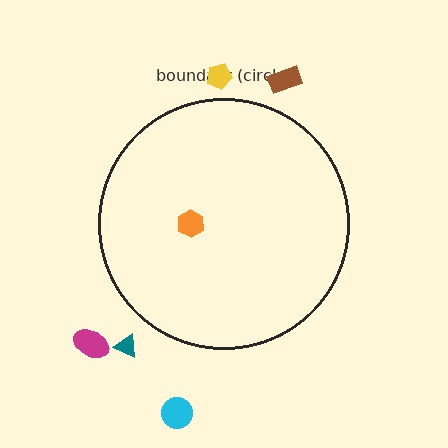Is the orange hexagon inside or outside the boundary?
Inside.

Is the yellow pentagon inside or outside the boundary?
Outside.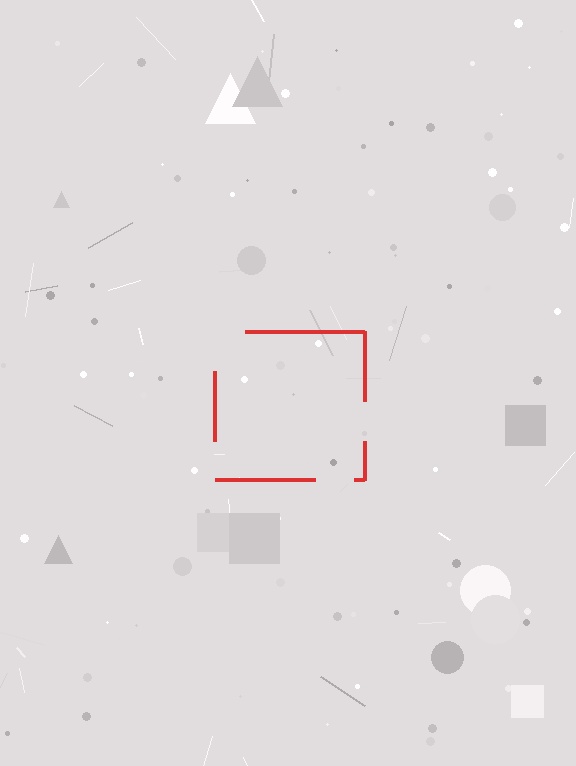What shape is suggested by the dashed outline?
The dashed outline suggests a square.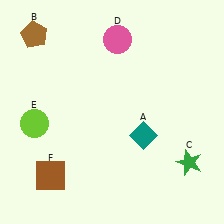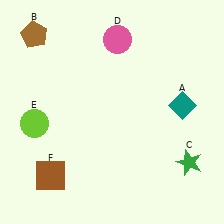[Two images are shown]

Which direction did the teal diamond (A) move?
The teal diamond (A) moved right.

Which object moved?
The teal diamond (A) moved right.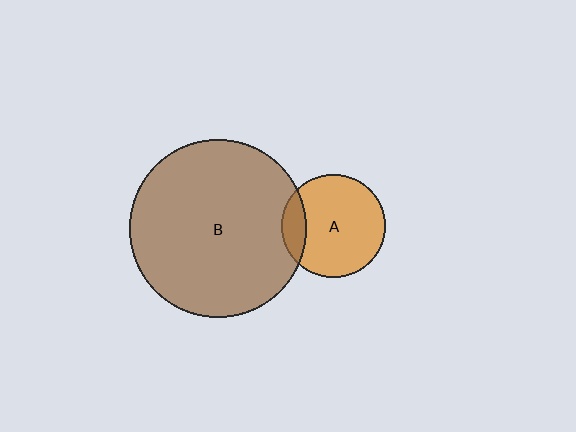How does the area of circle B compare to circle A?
Approximately 2.9 times.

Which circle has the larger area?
Circle B (brown).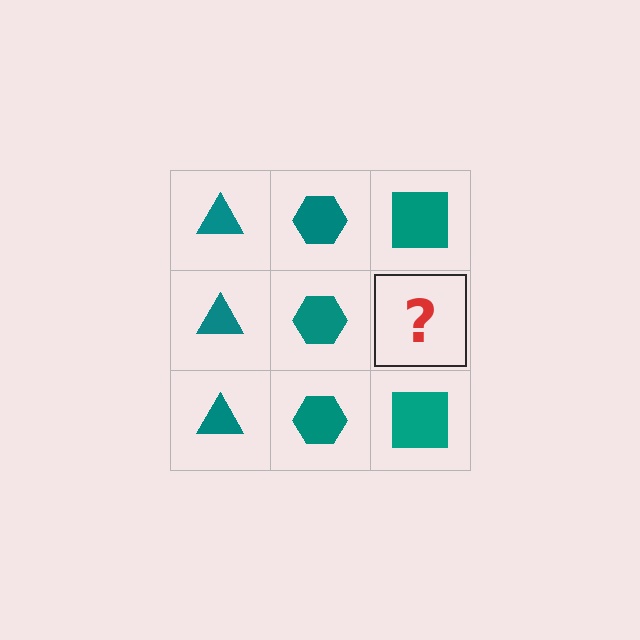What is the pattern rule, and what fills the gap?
The rule is that each column has a consistent shape. The gap should be filled with a teal square.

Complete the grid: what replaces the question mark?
The question mark should be replaced with a teal square.